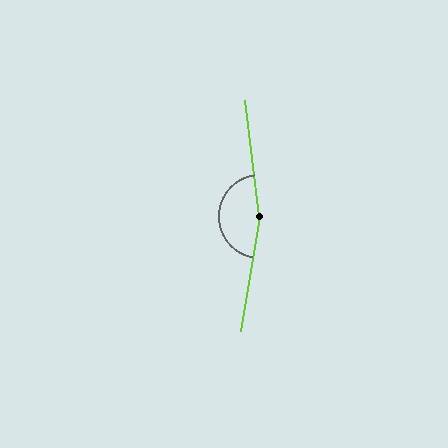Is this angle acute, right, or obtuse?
It is obtuse.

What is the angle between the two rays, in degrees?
Approximately 163 degrees.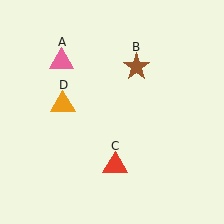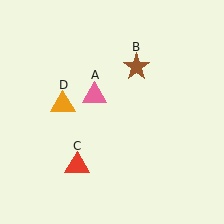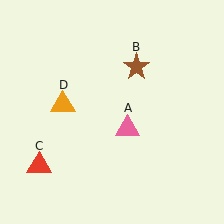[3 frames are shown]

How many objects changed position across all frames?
2 objects changed position: pink triangle (object A), red triangle (object C).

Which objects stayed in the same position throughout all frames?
Brown star (object B) and orange triangle (object D) remained stationary.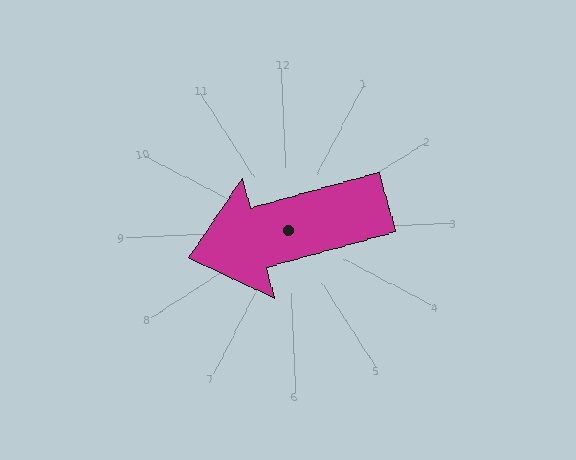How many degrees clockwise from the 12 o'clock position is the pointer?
Approximately 257 degrees.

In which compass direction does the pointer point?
West.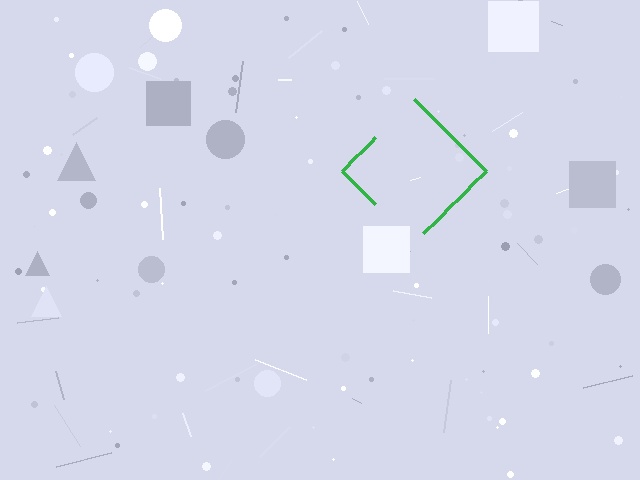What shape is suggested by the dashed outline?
The dashed outline suggests a diamond.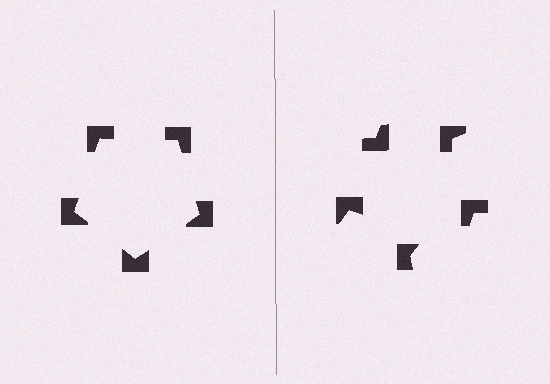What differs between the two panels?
The notched squares are positioned identically on both sides; only the wedge orientations differ. On the left they align to a pentagon; on the right they are misaligned.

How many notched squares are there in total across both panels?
10 — 5 on each side.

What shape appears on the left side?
An illusory pentagon.